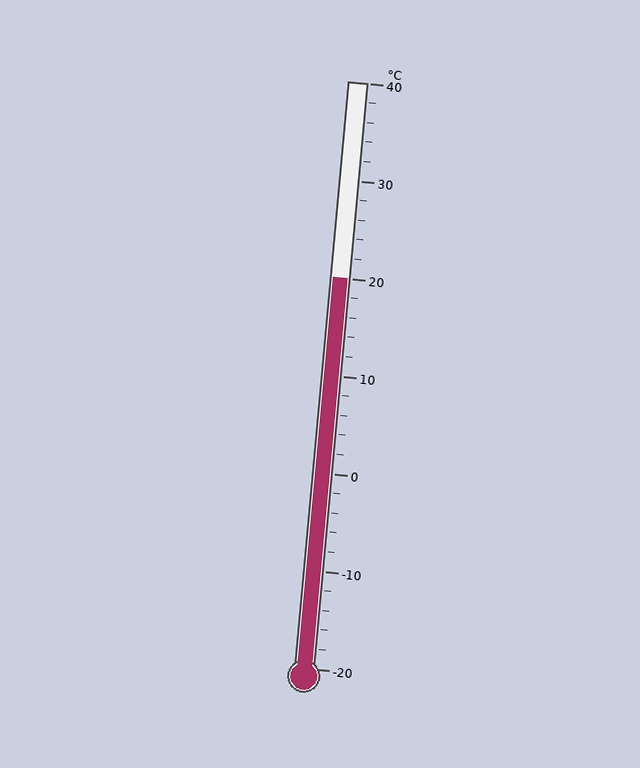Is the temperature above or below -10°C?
The temperature is above -10°C.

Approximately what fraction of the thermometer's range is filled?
The thermometer is filled to approximately 65% of its range.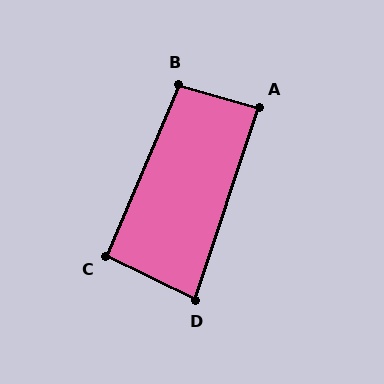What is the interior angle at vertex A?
Approximately 87 degrees (approximately right).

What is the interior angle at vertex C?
Approximately 93 degrees (approximately right).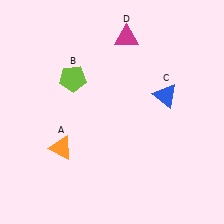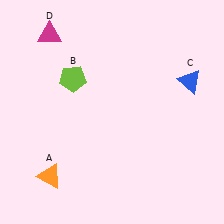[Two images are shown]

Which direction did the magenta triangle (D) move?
The magenta triangle (D) moved left.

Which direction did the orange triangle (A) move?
The orange triangle (A) moved down.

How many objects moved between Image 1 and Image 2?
3 objects moved between the two images.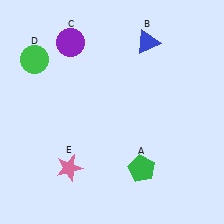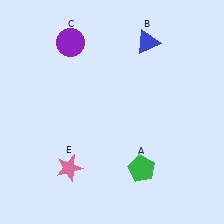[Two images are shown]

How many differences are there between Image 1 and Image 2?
There is 1 difference between the two images.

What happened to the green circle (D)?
The green circle (D) was removed in Image 2. It was in the top-left area of Image 1.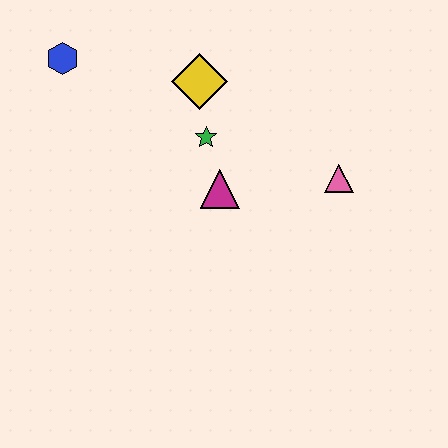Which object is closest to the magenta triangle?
The green star is closest to the magenta triangle.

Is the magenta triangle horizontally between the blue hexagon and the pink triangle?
Yes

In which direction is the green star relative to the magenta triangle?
The green star is above the magenta triangle.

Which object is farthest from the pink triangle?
The blue hexagon is farthest from the pink triangle.